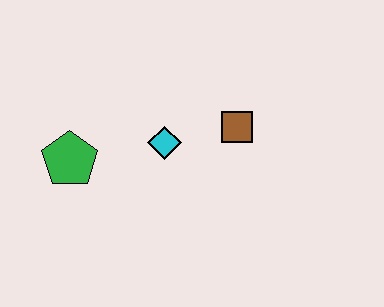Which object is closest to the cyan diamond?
The brown square is closest to the cyan diamond.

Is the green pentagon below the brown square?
Yes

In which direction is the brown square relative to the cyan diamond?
The brown square is to the right of the cyan diamond.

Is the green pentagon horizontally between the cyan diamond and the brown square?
No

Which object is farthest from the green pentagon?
The brown square is farthest from the green pentagon.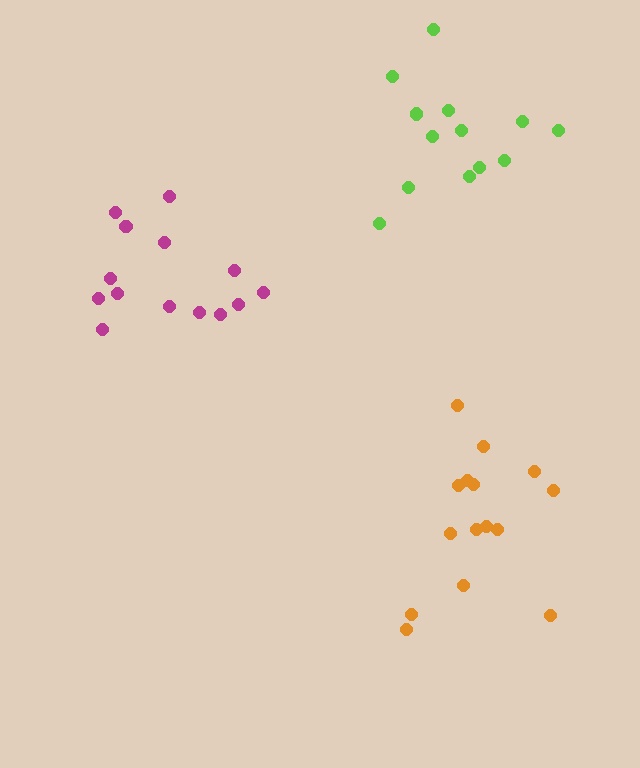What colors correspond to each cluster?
The clusters are colored: magenta, lime, orange.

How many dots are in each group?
Group 1: 14 dots, Group 2: 13 dots, Group 3: 15 dots (42 total).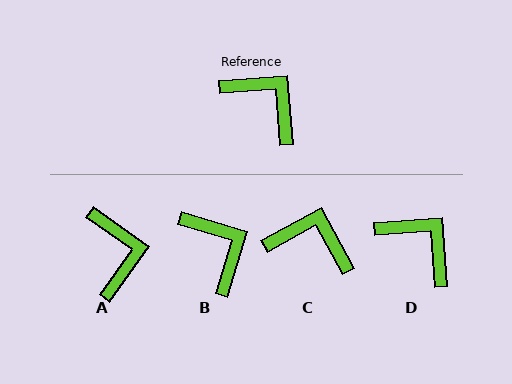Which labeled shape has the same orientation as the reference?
D.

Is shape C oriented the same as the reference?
No, it is off by about 24 degrees.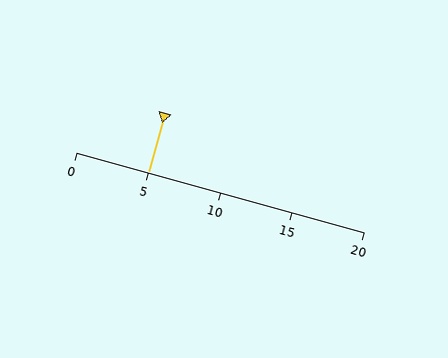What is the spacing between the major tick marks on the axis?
The major ticks are spaced 5 apart.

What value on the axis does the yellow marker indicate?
The marker indicates approximately 5.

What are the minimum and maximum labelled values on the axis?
The axis runs from 0 to 20.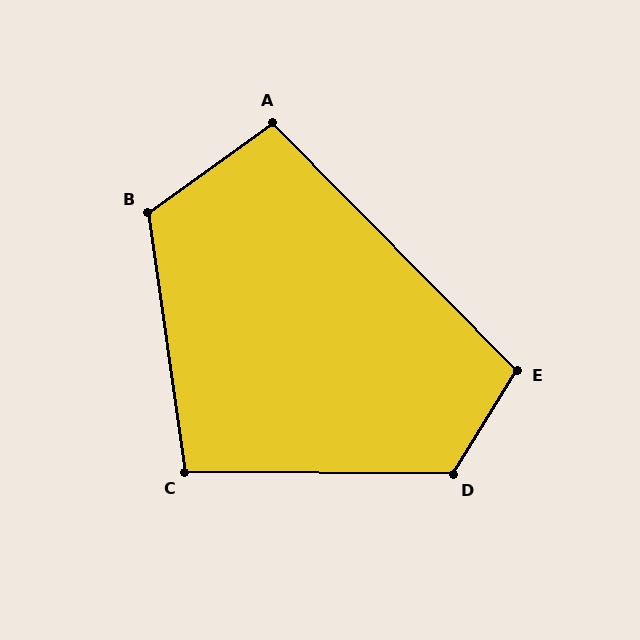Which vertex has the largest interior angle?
D, at approximately 121 degrees.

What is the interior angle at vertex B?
Approximately 118 degrees (obtuse).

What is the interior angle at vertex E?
Approximately 104 degrees (obtuse).